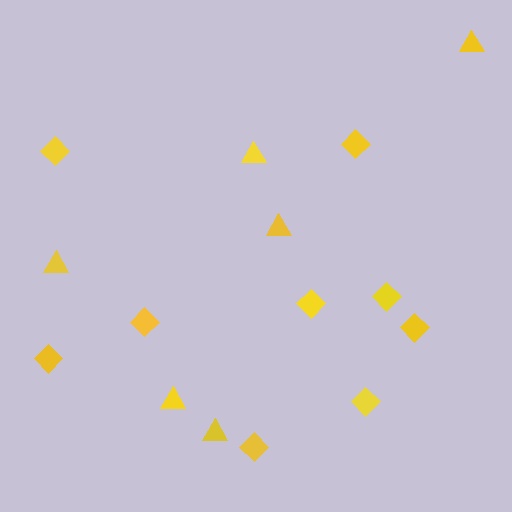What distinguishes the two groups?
There are 2 groups: one group of triangles (6) and one group of diamonds (9).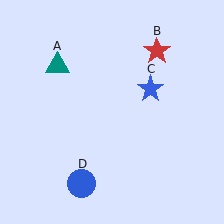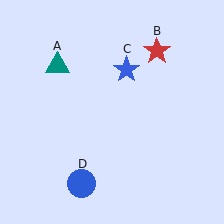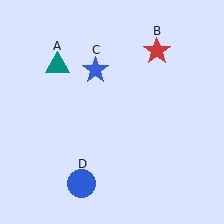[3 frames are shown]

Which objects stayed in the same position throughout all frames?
Teal triangle (object A) and red star (object B) and blue circle (object D) remained stationary.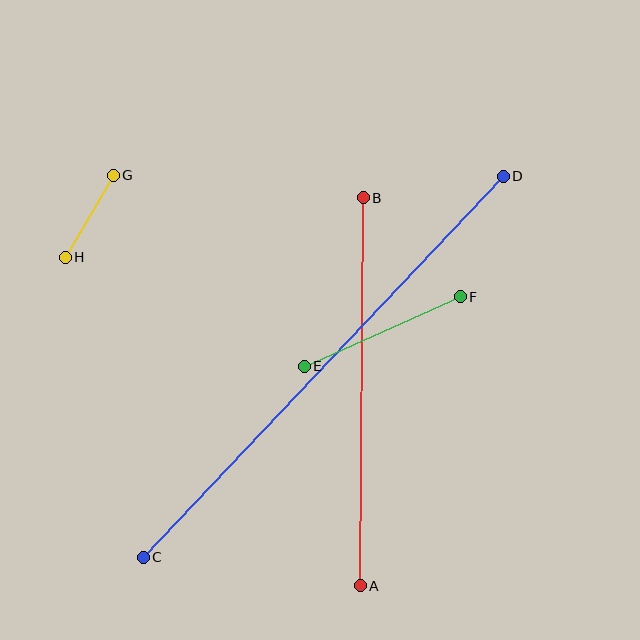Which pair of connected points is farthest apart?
Points C and D are farthest apart.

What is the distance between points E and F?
The distance is approximately 171 pixels.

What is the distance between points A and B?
The distance is approximately 388 pixels.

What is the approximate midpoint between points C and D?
The midpoint is at approximately (323, 367) pixels.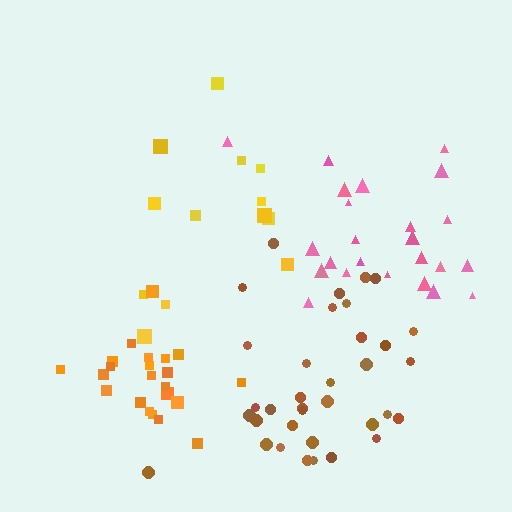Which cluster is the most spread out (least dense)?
Yellow.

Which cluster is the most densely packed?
Orange.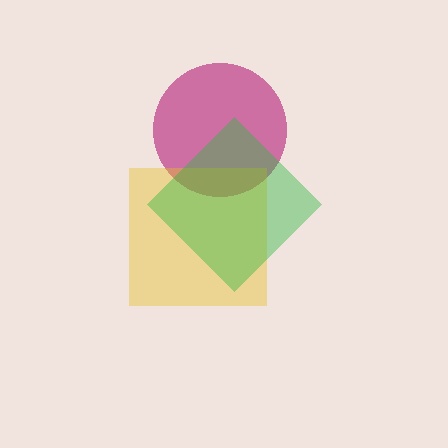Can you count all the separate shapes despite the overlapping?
Yes, there are 3 separate shapes.